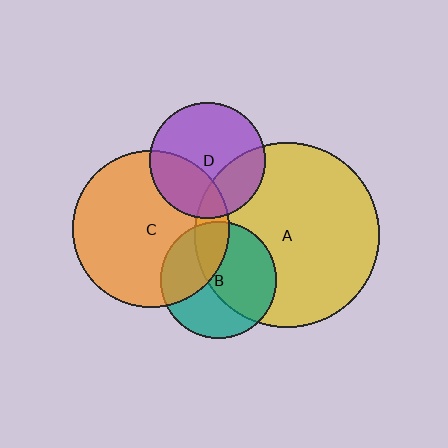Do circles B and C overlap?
Yes.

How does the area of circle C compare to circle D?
Approximately 1.8 times.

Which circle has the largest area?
Circle A (yellow).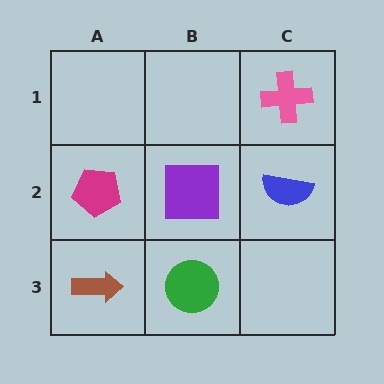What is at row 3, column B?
A green circle.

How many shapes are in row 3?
2 shapes.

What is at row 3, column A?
A brown arrow.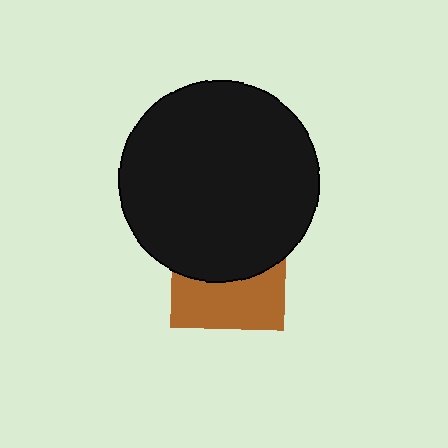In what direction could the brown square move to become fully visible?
The brown square could move down. That would shift it out from behind the black circle entirely.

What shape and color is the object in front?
The object in front is a black circle.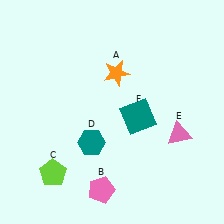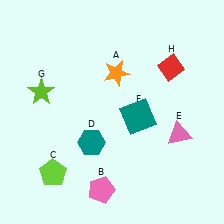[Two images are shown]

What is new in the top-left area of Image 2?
A lime star (G) was added in the top-left area of Image 2.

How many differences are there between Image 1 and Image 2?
There are 2 differences between the two images.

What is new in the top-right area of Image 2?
A red diamond (H) was added in the top-right area of Image 2.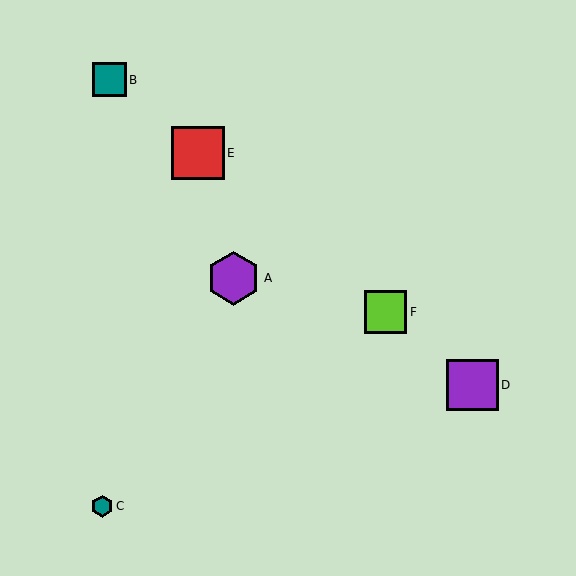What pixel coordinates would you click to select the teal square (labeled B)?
Click at (109, 80) to select the teal square B.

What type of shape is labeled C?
Shape C is a teal hexagon.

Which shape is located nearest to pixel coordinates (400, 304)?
The lime square (labeled F) at (386, 312) is nearest to that location.